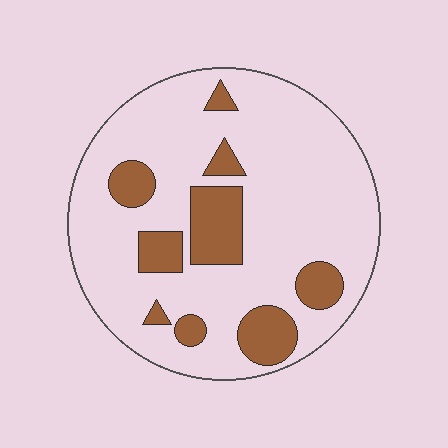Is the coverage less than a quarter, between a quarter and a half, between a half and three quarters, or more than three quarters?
Less than a quarter.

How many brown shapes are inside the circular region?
9.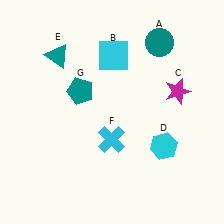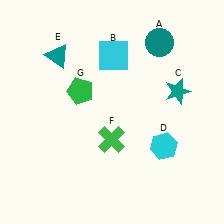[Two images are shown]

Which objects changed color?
C changed from magenta to teal. F changed from cyan to green. G changed from teal to green.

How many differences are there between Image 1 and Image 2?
There are 3 differences between the two images.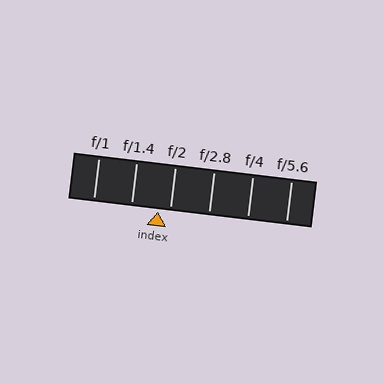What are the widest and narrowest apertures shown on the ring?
The widest aperture shown is f/1 and the narrowest is f/5.6.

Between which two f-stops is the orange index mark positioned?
The index mark is between f/1.4 and f/2.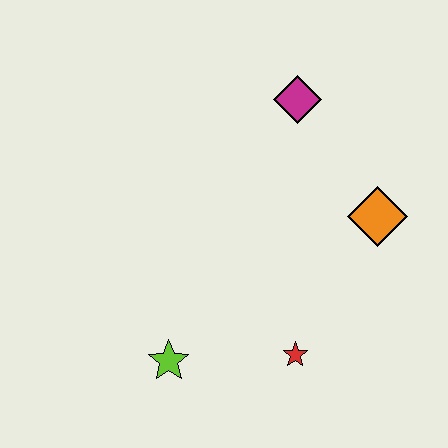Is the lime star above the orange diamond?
No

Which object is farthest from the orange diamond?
The lime star is farthest from the orange diamond.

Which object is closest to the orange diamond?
The magenta diamond is closest to the orange diamond.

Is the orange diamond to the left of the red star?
No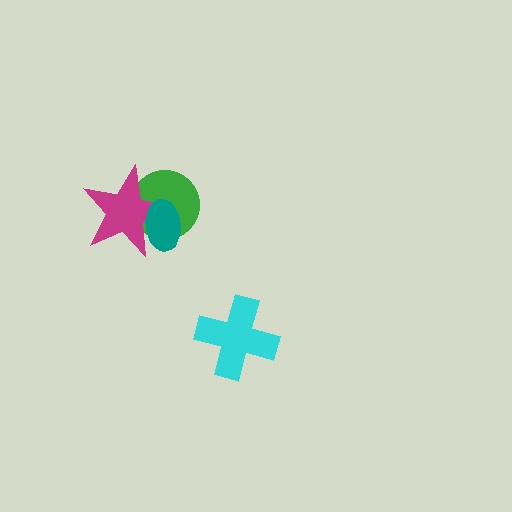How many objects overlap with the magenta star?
2 objects overlap with the magenta star.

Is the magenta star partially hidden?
Yes, it is partially covered by another shape.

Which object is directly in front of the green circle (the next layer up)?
The magenta star is directly in front of the green circle.